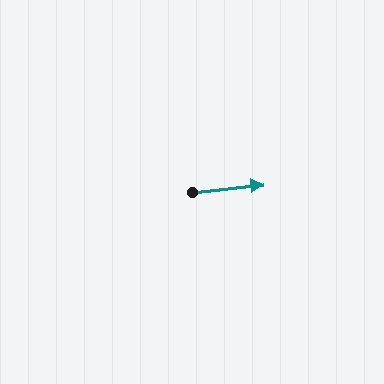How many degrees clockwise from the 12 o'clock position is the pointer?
Approximately 84 degrees.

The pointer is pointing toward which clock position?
Roughly 3 o'clock.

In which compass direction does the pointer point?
East.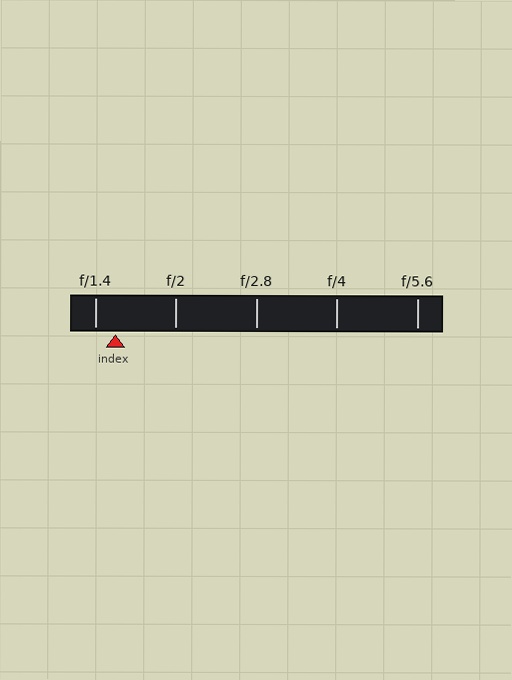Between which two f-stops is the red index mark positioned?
The index mark is between f/1.4 and f/2.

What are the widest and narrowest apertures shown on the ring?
The widest aperture shown is f/1.4 and the narrowest is f/5.6.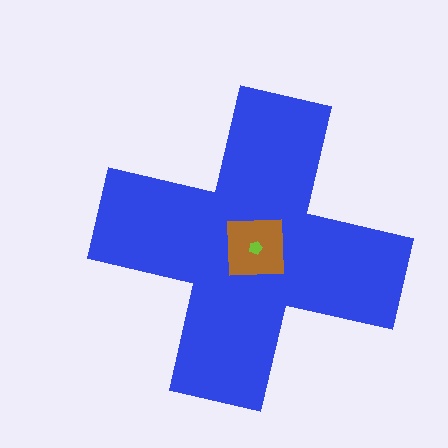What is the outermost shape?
The blue cross.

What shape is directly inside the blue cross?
The brown square.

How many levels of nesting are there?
3.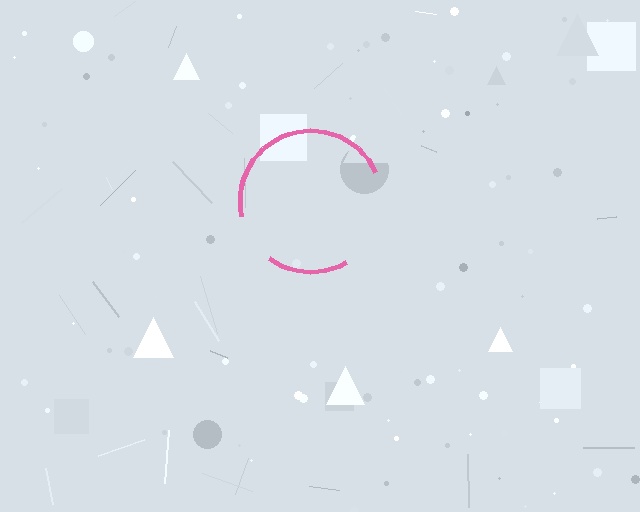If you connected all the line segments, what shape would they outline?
They would outline a circle.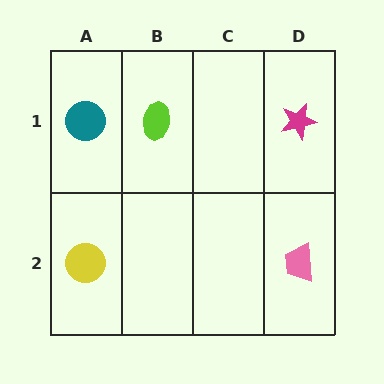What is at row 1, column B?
A lime ellipse.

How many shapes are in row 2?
2 shapes.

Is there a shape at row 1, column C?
No, that cell is empty.